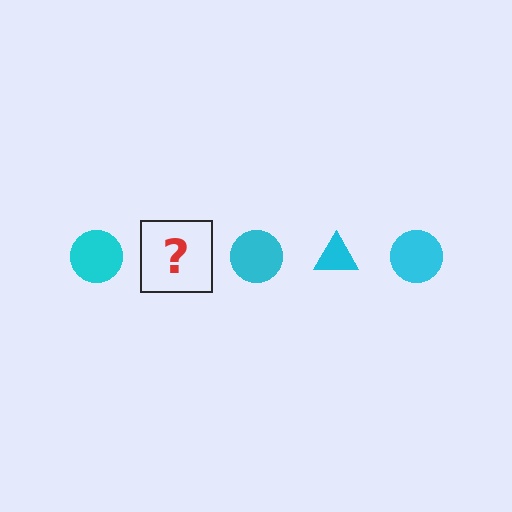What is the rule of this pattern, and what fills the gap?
The rule is that the pattern cycles through circle, triangle shapes in cyan. The gap should be filled with a cyan triangle.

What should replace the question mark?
The question mark should be replaced with a cyan triangle.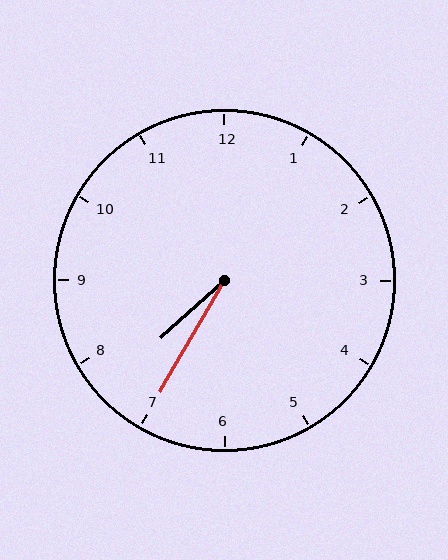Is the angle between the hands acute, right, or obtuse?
It is acute.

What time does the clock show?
7:35.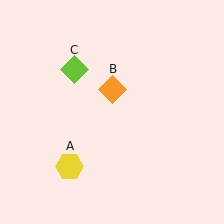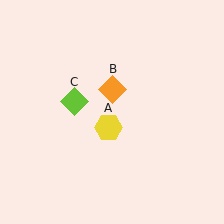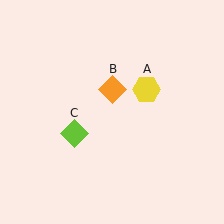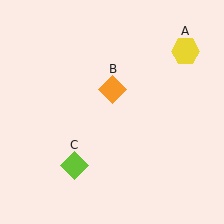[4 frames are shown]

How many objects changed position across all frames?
2 objects changed position: yellow hexagon (object A), lime diamond (object C).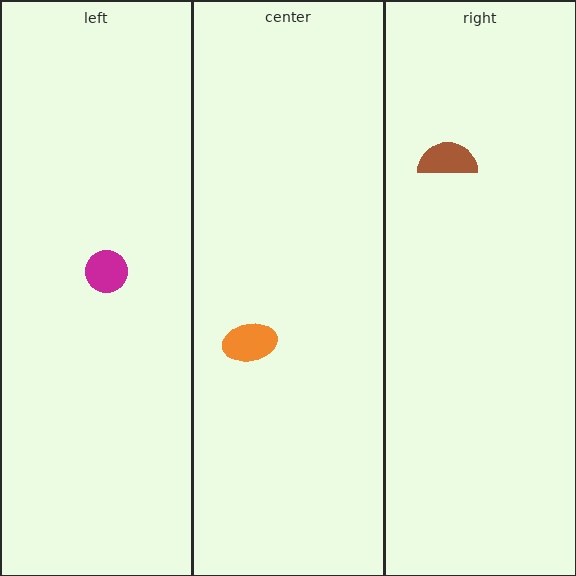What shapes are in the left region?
The magenta circle.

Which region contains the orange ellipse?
The center region.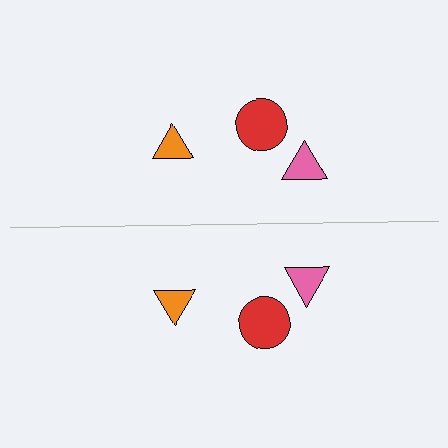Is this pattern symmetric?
Yes, this pattern has bilateral (reflection) symmetry.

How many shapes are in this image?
There are 6 shapes in this image.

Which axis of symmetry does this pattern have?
The pattern has a horizontal axis of symmetry running through the center of the image.